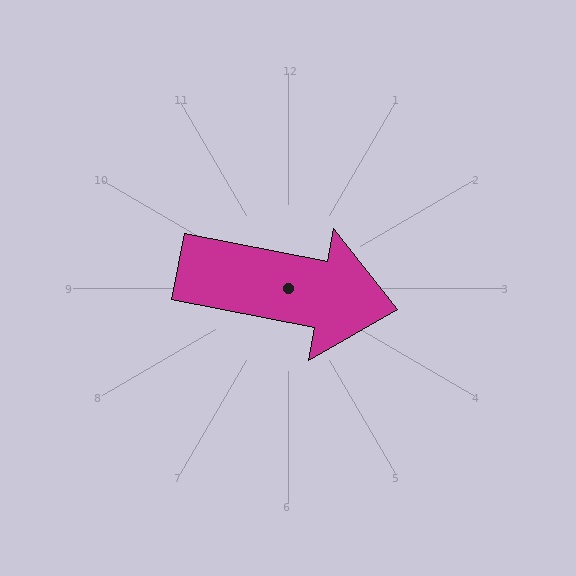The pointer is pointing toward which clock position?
Roughly 3 o'clock.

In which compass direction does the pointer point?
East.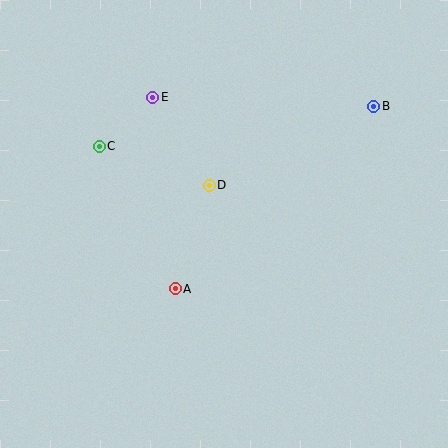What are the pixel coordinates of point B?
Point B is at (374, 106).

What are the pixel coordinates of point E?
Point E is at (153, 97).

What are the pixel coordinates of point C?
Point C is at (99, 146).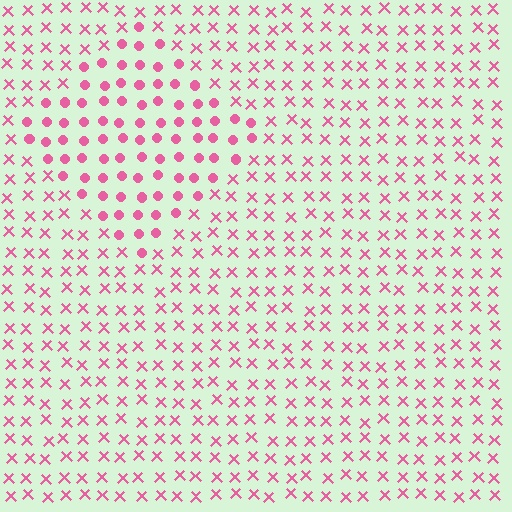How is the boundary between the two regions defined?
The boundary is defined by a change in element shape: circles inside vs. X marks outside. All elements share the same color and spacing.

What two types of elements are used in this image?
The image uses circles inside the diamond region and X marks outside it.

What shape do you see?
I see a diamond.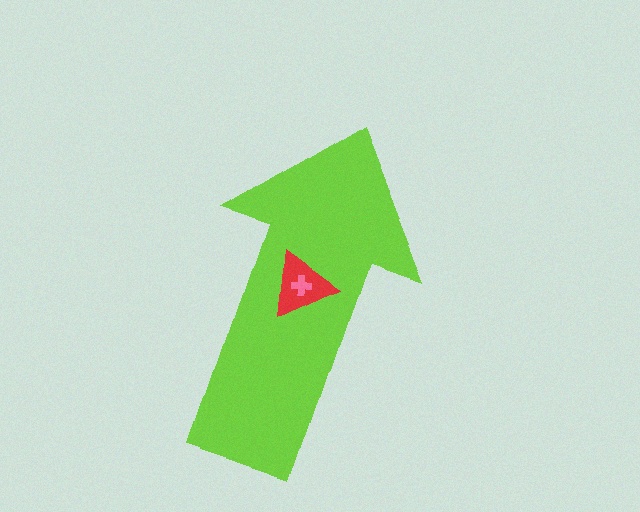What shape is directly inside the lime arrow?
The red triangle.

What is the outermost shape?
The lime arrow.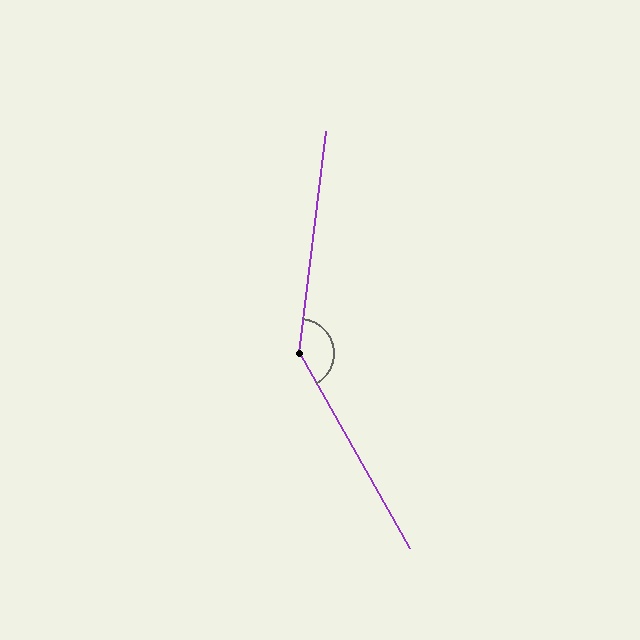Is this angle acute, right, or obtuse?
It is obtuse.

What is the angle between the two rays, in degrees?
Approximately 144 degrees.